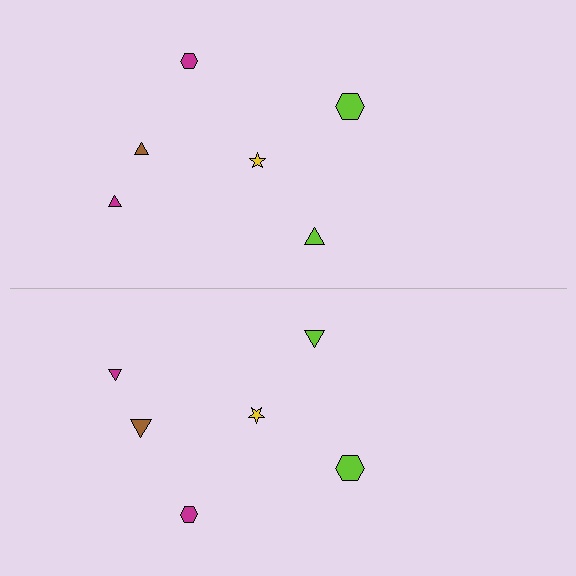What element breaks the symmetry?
The brown triangle on the bottom side has a different size than its mirror counterpart.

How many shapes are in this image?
There are 12 shapes in this image.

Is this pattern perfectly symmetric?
No, the pattern is not perfectly symmetric. The brown triangle on the bottom side has a different size than its mirror counterpart.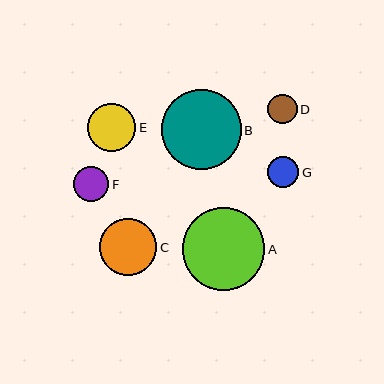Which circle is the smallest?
Circle D is the smallest with a size of approximately 30 pixels.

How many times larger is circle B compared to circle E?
Circle B is approximately 1.7 times the size of circle E.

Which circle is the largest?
Circle A is the largest with a size of approximately 83 pixels.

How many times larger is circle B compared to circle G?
Circle B is approximately 2.6 times the size of circle G.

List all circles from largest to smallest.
From largest to smallest: A, B, C, E, F, G, D.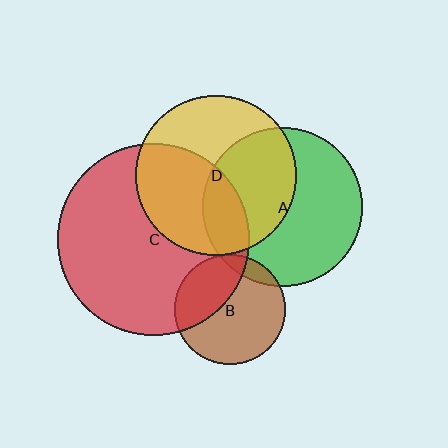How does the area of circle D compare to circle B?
Approximately 2.1 times.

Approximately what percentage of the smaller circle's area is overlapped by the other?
Approximately 10%.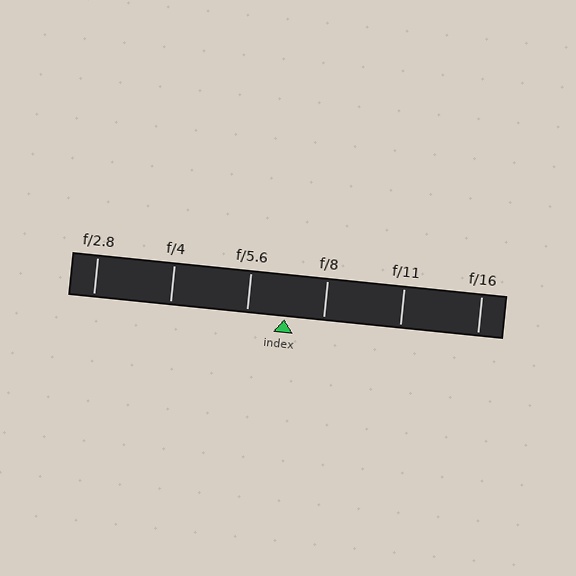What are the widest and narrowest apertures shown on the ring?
The widest aperture shown is f/2.8 and the narrowest is f/16.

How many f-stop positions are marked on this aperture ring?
There are 6 f-stop positions marked.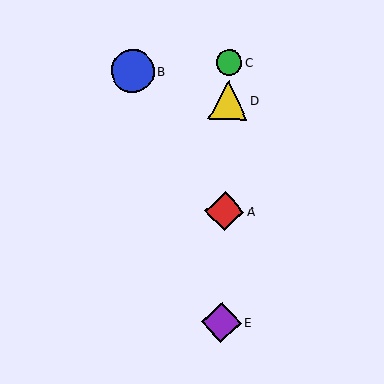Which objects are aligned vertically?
Objects A, C, D, E are aligned vertically.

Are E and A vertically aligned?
Yes, both are at x≈221.